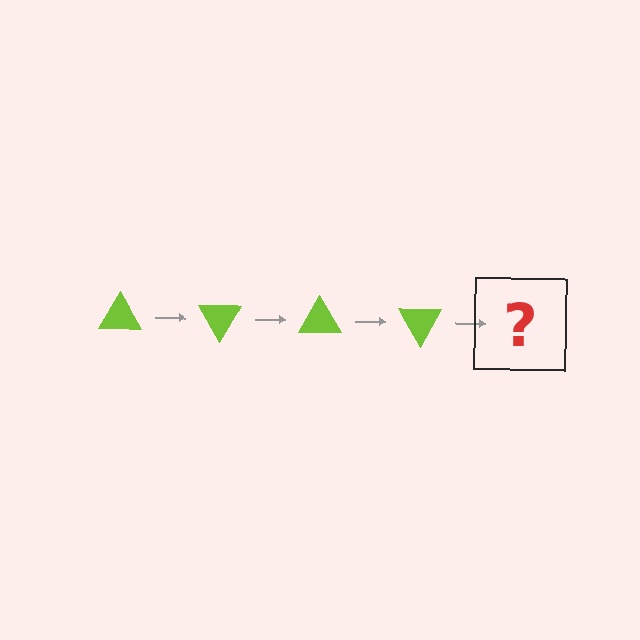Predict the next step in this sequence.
The next step is a lime triangle rotated 240 degrees.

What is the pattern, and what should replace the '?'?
The pattern is that the triangle rotates 60 degrees each step. The '?' should be a lime triangle rotated 240 degrees.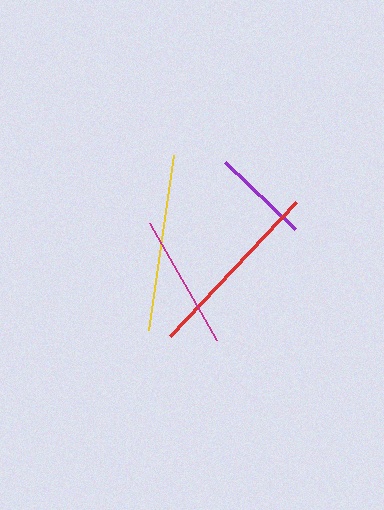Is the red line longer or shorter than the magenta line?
The red line is longer than the magenta line.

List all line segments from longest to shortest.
From longest to shortest: red, yellow, magenta, purple.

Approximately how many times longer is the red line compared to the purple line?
The red line is approximately 1.9 times the length of the purple line.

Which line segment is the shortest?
The purple line is the shortest at approximately 97 pixels.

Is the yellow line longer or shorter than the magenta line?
The yellow line is longer than the magenta line.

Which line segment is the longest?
The red line is the longest at approximately 183 pixels.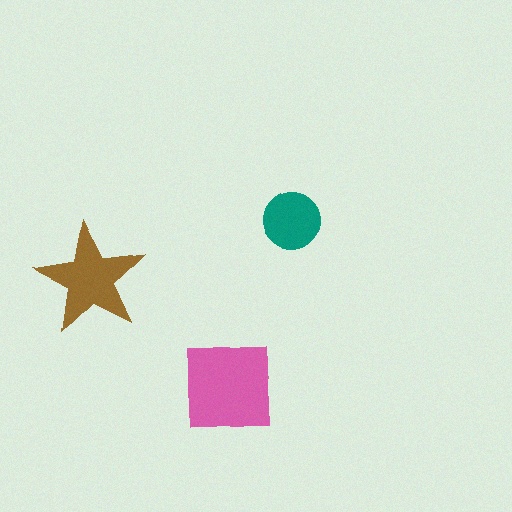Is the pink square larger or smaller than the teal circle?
Larger.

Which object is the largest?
The pink square.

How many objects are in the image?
There are 3 objects in the image.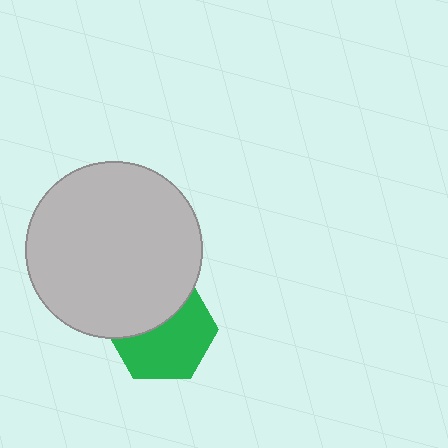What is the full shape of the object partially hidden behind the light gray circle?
The partially hidden object is a green hexagon.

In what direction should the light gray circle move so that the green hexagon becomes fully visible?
The light gray circle should move up. That is the shortest direction to clear the overlap and leave the green hexagon fully visible.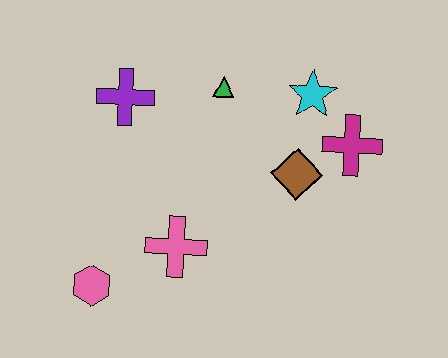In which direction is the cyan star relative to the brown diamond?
The cyan star is above the brown diamond.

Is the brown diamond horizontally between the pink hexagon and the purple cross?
No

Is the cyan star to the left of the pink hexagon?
No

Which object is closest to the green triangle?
The cyan star is closest to the green triangle.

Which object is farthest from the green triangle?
The pink hexagon is farthest from the green triangle.